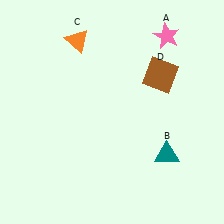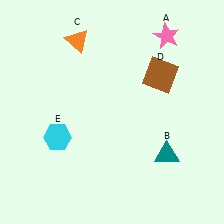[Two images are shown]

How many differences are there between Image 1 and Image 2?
There is 1 difference between the two images.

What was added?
A cyan hexagon (E) was added in Image 2.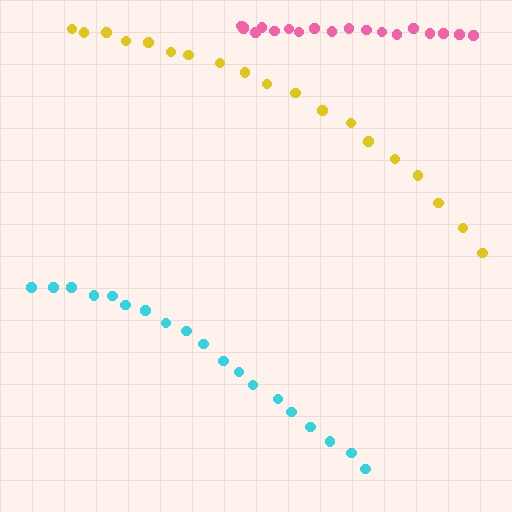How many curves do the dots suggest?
There are 3 distinct paths.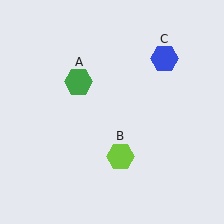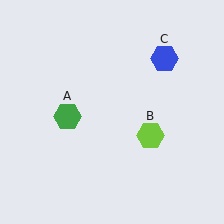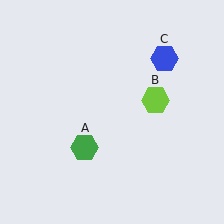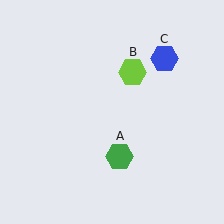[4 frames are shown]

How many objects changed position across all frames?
2 objects changed position: green hexagon (object A), lime hexagon (object B).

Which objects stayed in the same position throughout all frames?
Blue hexagon (object C) remained stationary.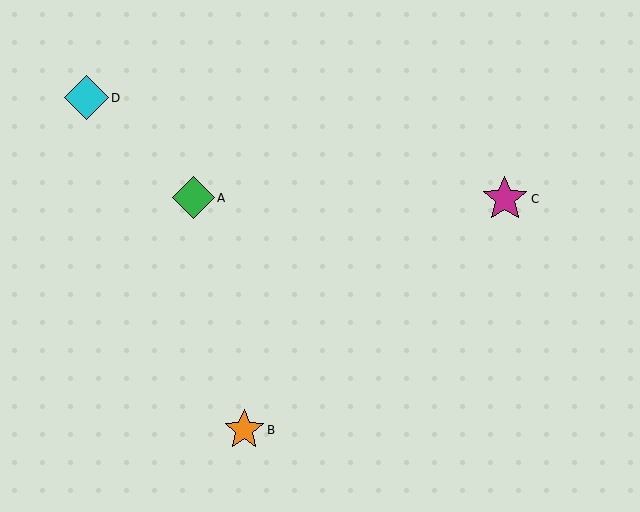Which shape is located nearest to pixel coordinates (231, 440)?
The orange star (labeled B) at (244, 430) is nearest to that location.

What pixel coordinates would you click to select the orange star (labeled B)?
Click at (244, 430) to select the orange star B.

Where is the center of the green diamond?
The center of the green diamond is at (194, 198).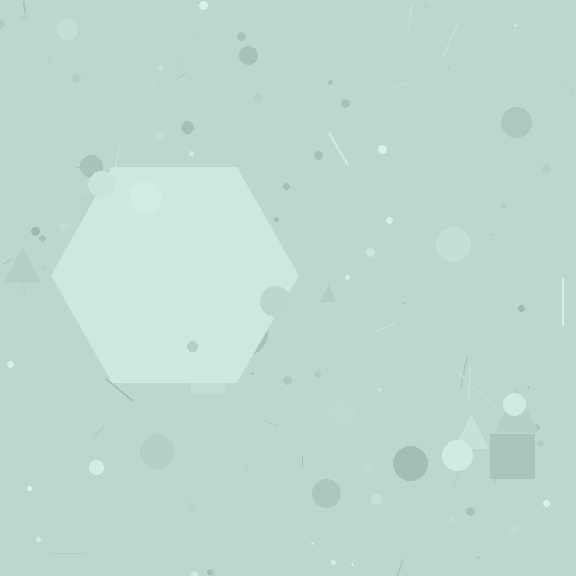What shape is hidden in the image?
A hexagon is hidden in the image.